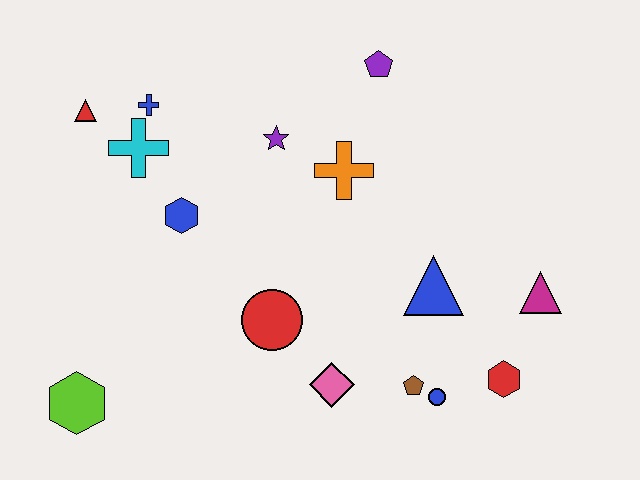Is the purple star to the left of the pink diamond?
Yes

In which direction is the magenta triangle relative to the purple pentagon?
The magenta triangle is below the purple pentagon.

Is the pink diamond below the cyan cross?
Yes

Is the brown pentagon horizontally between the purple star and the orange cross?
No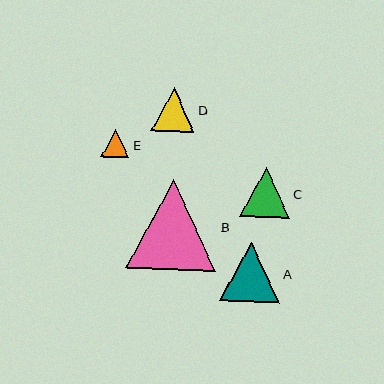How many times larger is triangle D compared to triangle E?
Triangle D is approximately 1.6 times the size of triangle E.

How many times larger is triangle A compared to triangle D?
Triangle A is approximately 1.4 times the size of triangle D.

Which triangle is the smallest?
Triangle E is the smallest with a size of approximately 28 pixels.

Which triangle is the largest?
Triangle B is the largest with a size of approximately 90 pixels.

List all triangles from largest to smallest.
From largest to smallest: B, A, C, D, E.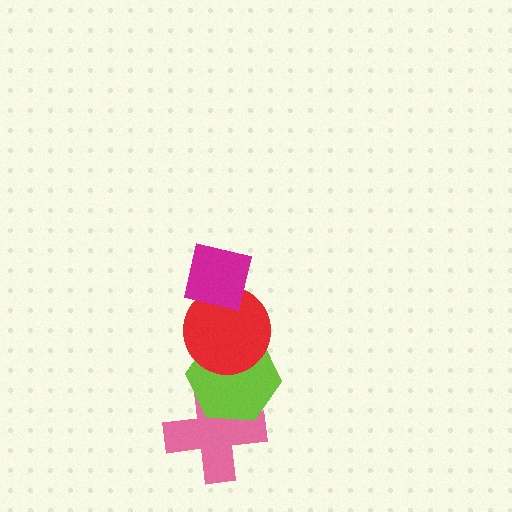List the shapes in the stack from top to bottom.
From top to bottom: the magenta square, the red circle, the lime hexagon, the pink cross.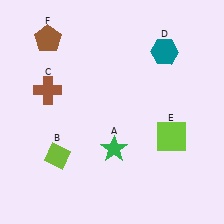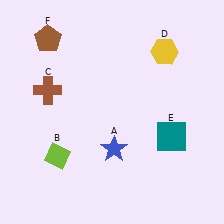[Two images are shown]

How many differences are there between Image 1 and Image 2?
There are 3 differences between the two images.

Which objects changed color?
A changed from green to blue. D changed from teal to yellow. E changed from lime to teal.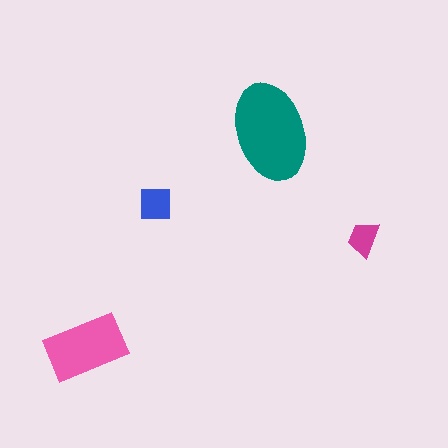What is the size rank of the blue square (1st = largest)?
3rd.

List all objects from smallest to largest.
The magenta trapezoid, the blue square, the pink rectangle, the teal ellipse.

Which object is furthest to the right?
The magenta trapezoid is rightmost.